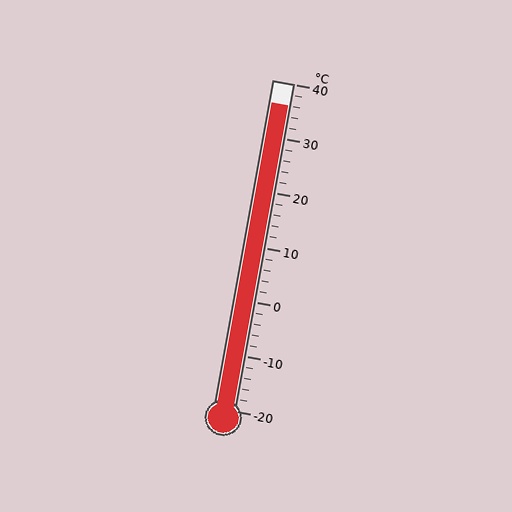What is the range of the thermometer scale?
The thermometer scale ranges from -20°C to 40°C.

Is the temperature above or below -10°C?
The temperature is above -10°C.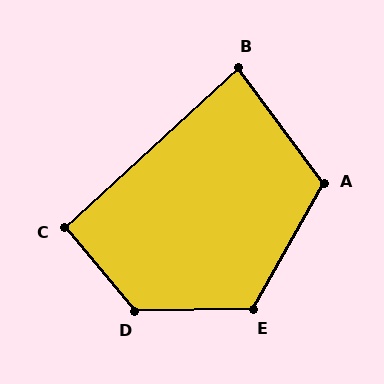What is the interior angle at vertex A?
Approximately 114 degrees (obtuse).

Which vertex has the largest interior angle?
D, at approximately 129 degrees.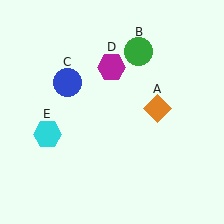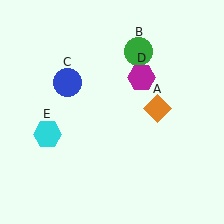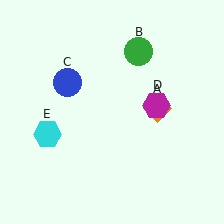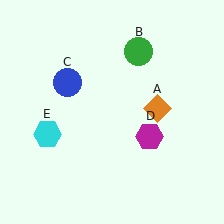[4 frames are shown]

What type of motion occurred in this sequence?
The magenta hexagon (object D) rotated clockwise around the center of the scene.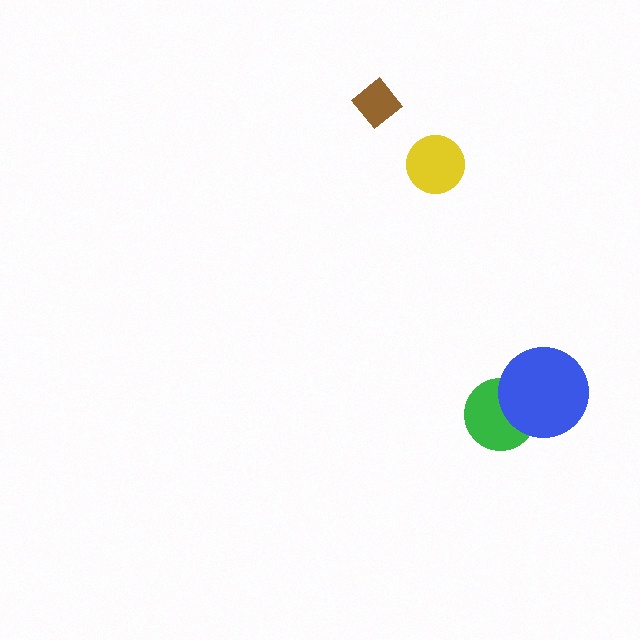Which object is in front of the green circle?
The blue circle is in front of the green circle.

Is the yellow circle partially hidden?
No, no other shape covers it.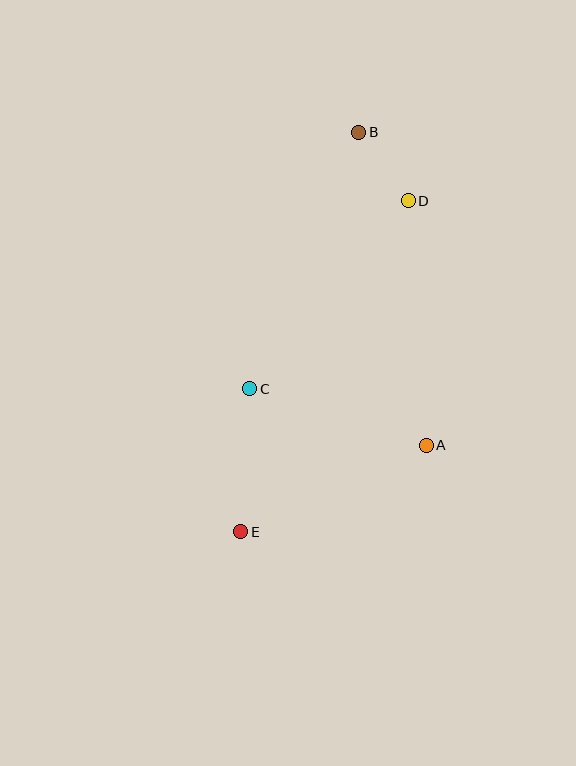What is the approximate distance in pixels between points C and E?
The distance between C and E is approximately 143 pixels.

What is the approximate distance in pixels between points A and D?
The distance between A and D is approximately 245 pixels.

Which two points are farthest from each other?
Points B and E are farthest from each other.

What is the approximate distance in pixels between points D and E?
The distance between D and E is approximately 371 pixels.